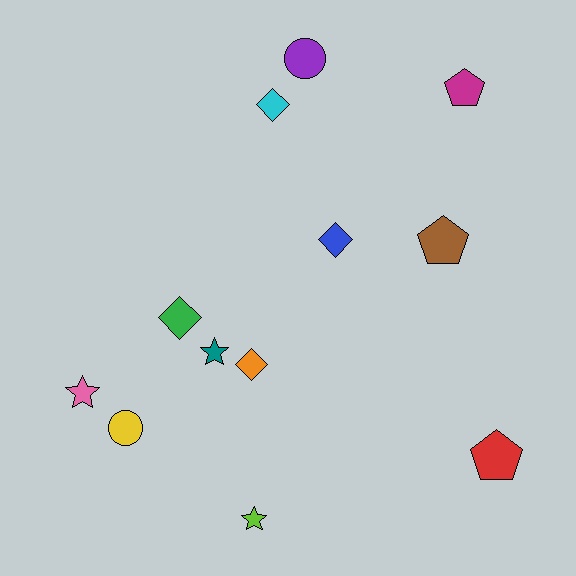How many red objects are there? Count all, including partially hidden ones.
There is 1 red object.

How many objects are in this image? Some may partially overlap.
There are 12 objects.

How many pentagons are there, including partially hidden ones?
There are 3 pentagons.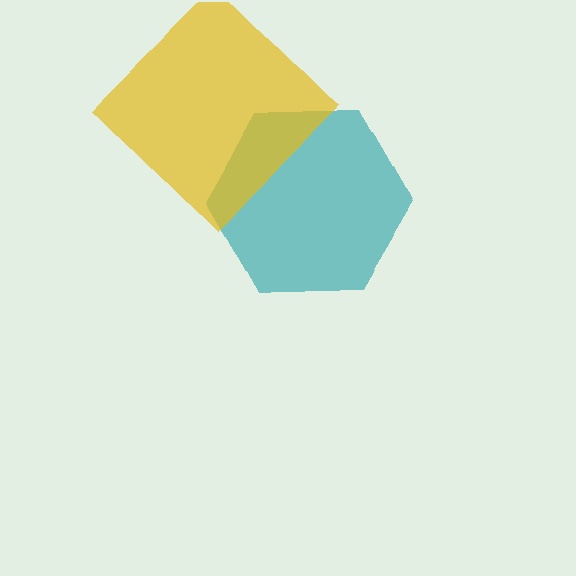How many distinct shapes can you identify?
There are 2 distinct shapes: a teal hexagon, a yellow diamond.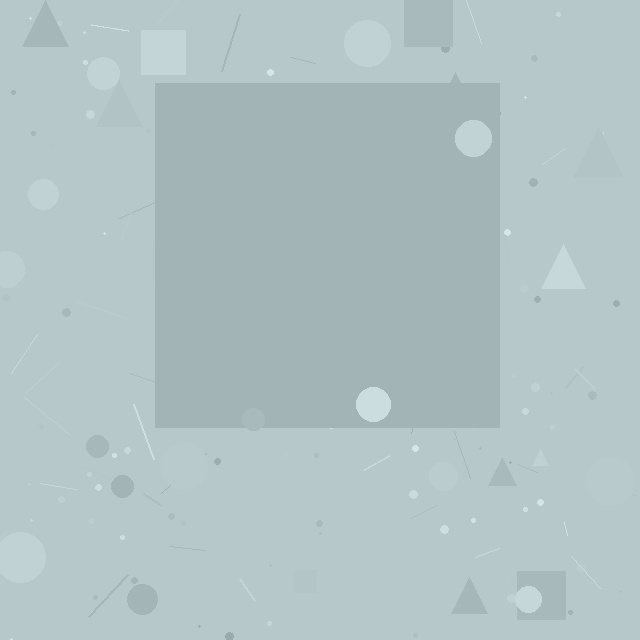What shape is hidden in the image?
A square is hidden in the image.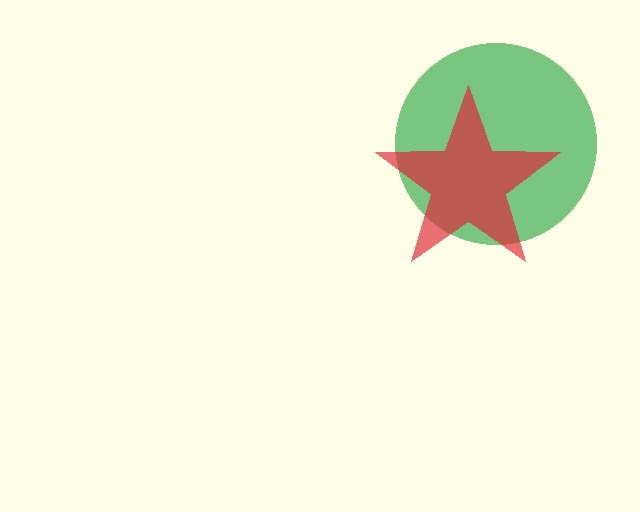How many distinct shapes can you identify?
There are 2 distinct shapes: a green circle, a red star.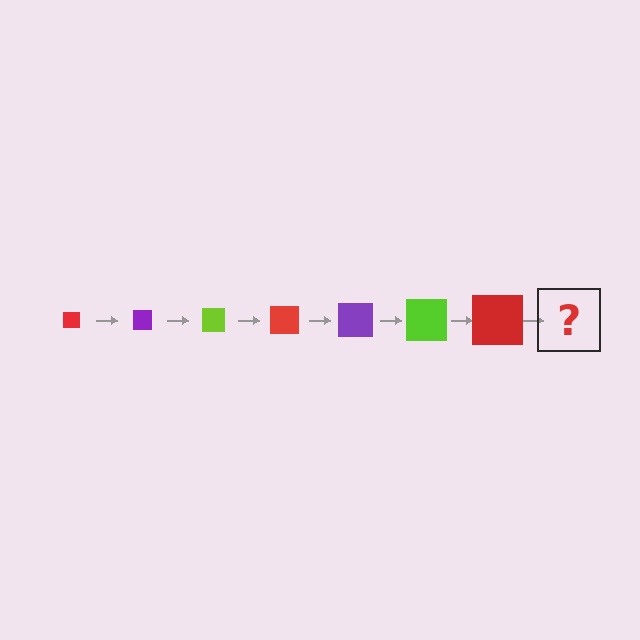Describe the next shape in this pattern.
It should be a purple square, larger than the previous one.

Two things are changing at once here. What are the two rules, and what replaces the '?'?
The two rules are that the square grows larger each step and the color cycles through red, purple, and lime. The '?' should be a purple square, larger than the previous one.